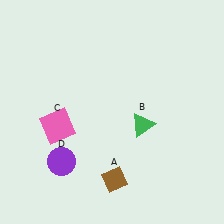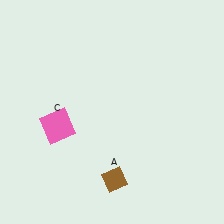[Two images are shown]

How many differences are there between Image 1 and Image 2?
There are 2 differences between the two images.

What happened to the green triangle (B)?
The green triangle (B) was removed in Image 2. It was in the bottom-right area of Image 1.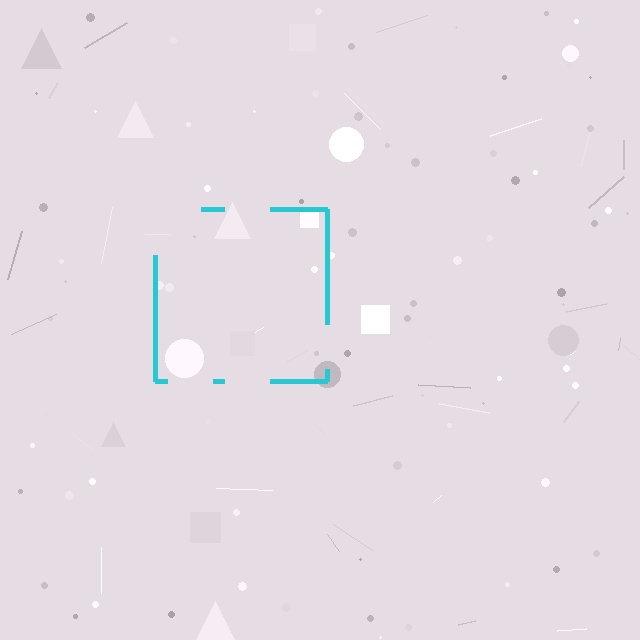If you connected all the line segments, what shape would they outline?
They would outline a square.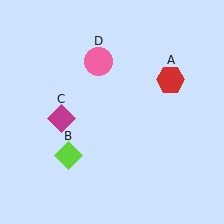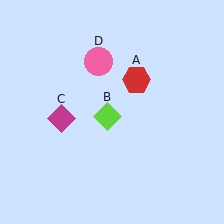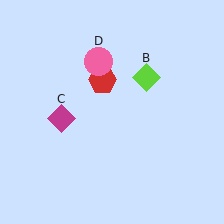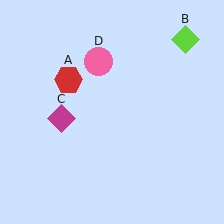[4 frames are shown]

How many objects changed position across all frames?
2 objects changed position: red hexagon (object A), lime diamond (object B).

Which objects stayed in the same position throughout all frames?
Magenta diamond (object C) and pink circle (object D) remained stationary.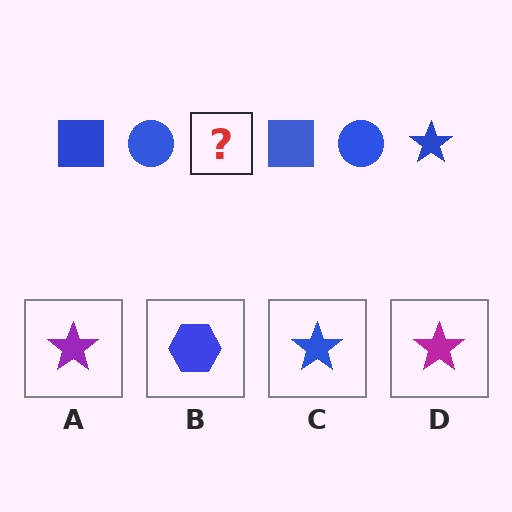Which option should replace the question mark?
Option C.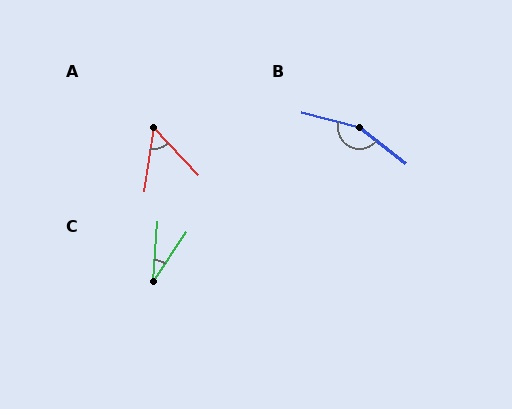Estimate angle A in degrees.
Approximately 52 degrees.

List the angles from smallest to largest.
C (30°), A (52°), B (156°).